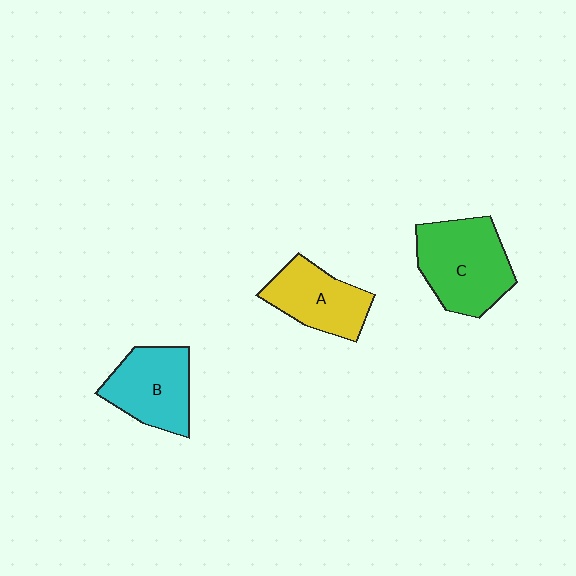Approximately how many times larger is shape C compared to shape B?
Approximately 1.2 times.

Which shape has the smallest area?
Shape A (yellow).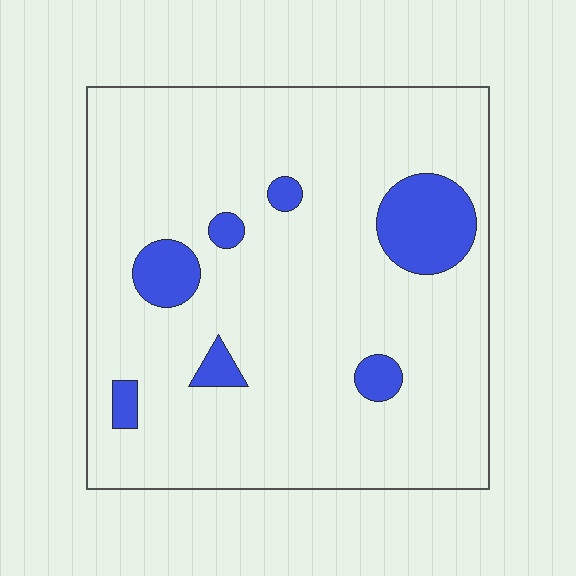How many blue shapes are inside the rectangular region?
7.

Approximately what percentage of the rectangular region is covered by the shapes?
Approximately 10%.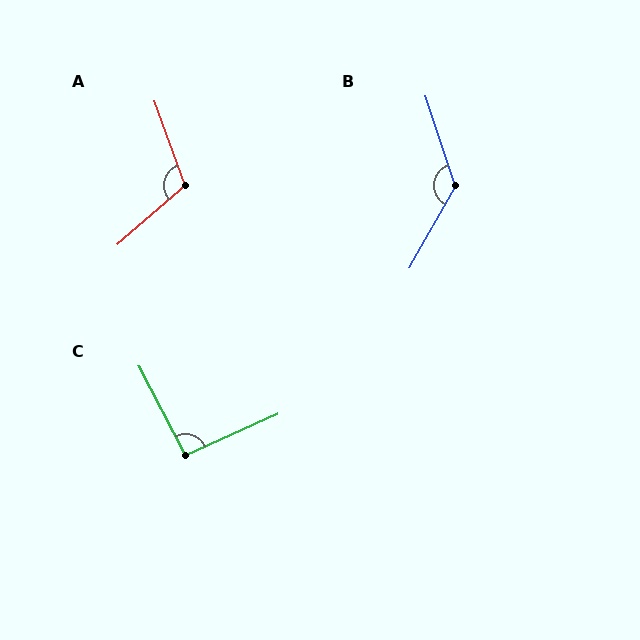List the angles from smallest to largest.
C (93°), A (111°), B (132°).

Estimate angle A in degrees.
Approximately 111 degrees.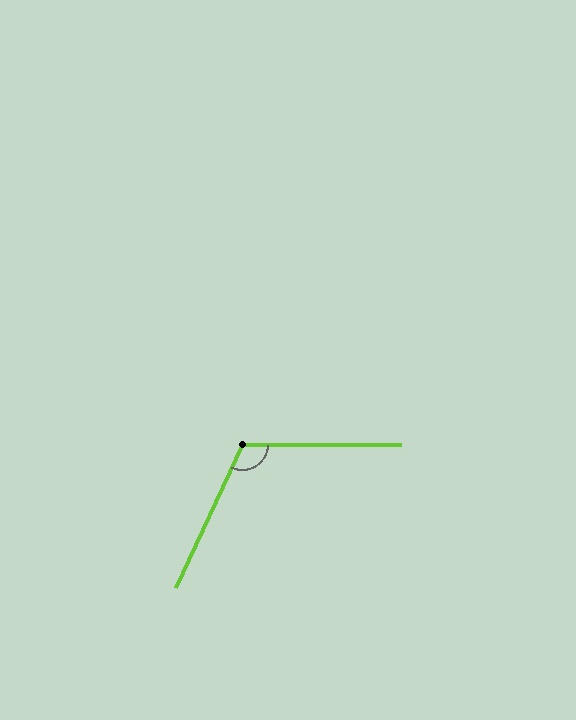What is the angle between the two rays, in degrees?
Approximately 115 degrees.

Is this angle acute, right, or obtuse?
It is obtuse.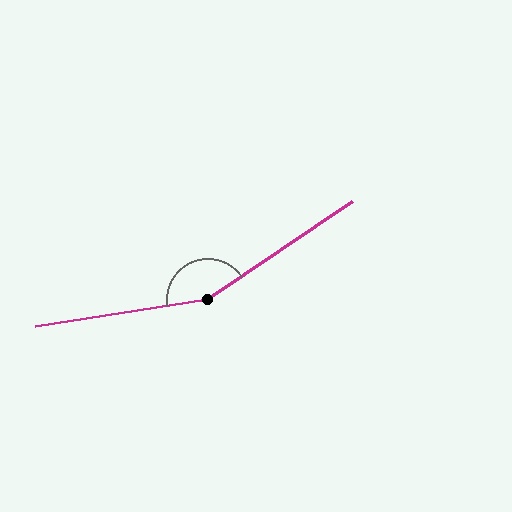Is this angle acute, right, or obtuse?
It is obtuse.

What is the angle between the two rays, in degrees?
Approximately 155 degrees.